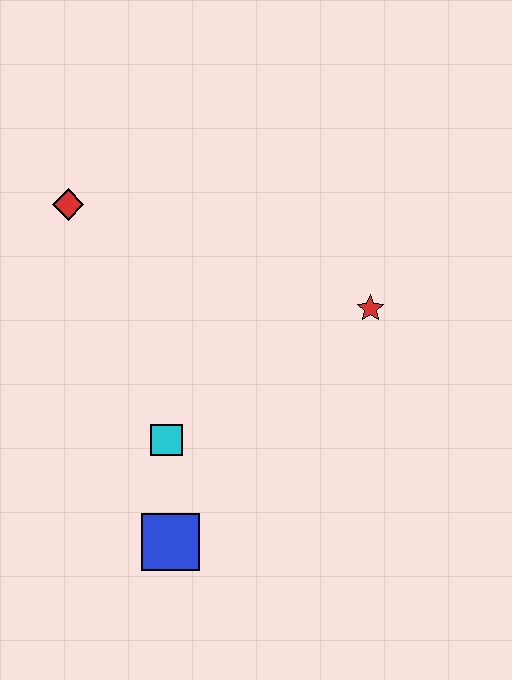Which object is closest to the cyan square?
The blue square is closest to the cyan square.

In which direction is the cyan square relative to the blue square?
The cyan square is above the blue square.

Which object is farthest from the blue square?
The red diamond is farthest from the blue square.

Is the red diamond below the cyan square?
No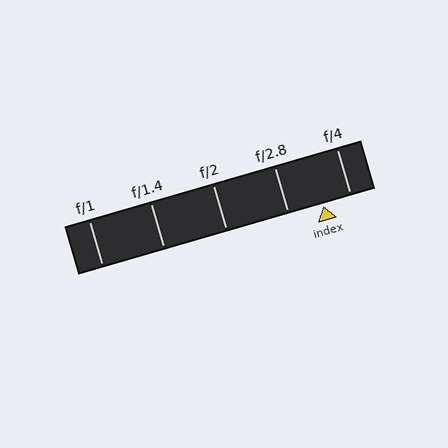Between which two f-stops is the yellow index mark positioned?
The index mark is between f/2.8 and f/4.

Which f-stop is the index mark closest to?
The index mark is closest to f/4.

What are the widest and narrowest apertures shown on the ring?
The widest aperture shown is f/1 and the narrowest is f/4.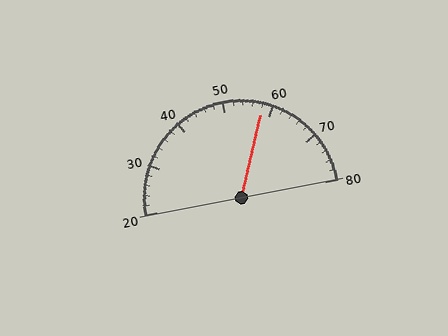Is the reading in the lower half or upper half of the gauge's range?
The reading is in the upper half of the range (20 to 80).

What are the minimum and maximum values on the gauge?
The gauge ranges from 20 to 80.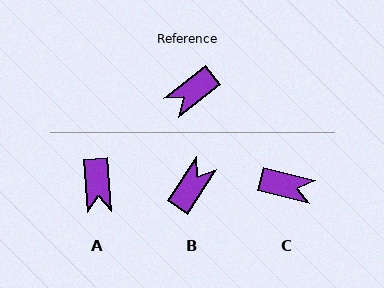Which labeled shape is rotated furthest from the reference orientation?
B, about 162 degrees away.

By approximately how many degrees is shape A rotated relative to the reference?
Approximately 56 degrees counter-clockwise.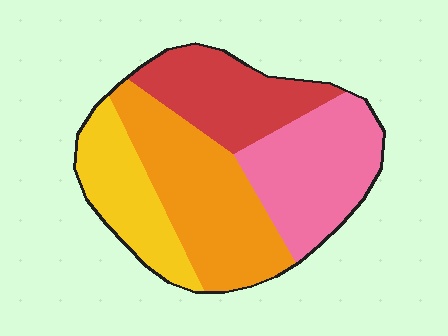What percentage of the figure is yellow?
Yellow covers 19% of the figure.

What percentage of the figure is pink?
Pink takes up between a sixth and a third of the figure.